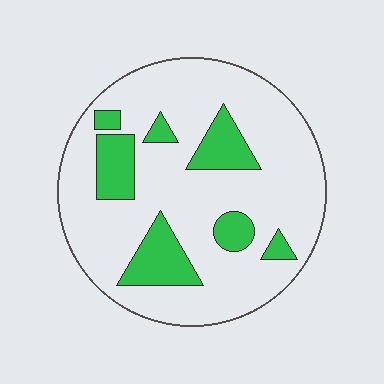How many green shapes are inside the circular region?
7.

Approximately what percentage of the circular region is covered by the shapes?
Approximately 20%.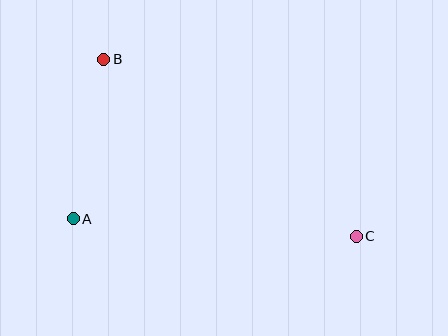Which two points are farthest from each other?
Points B and C are farthest from each other.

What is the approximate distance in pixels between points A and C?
The distance between A and C is approximately 284 pixels.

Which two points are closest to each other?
Points A and B are closest to each other.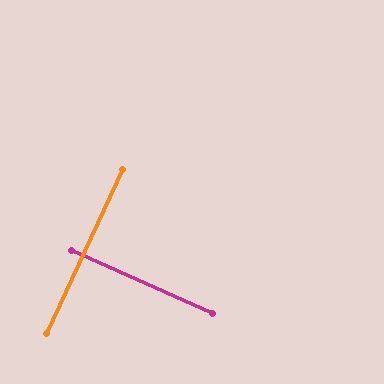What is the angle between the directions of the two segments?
Approximately 89 degrees.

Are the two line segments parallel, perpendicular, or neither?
Perpendicular — they meet at approximately 89°.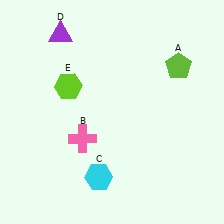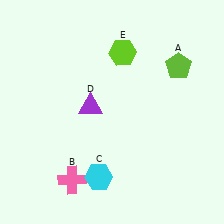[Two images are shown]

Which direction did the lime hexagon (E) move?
The lime hexagon (E) moved right.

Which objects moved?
The objects that moved are: the pink cross (B), the purple triangle (D), the lime hexagon (E).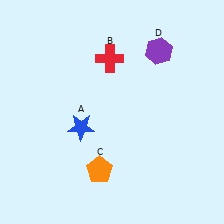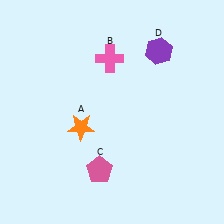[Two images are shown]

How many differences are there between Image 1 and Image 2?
There are 3 differences between the two images.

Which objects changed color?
A changed from blue to orange. B changed from red to pink. C changed from orange to pink.